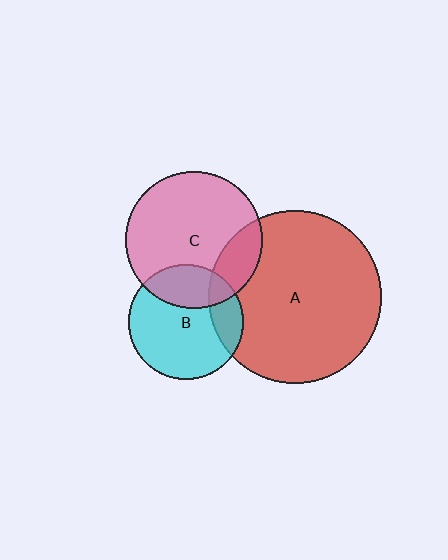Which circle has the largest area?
Circle A (red).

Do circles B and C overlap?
Yes.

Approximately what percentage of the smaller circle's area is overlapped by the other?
Approximately 25%.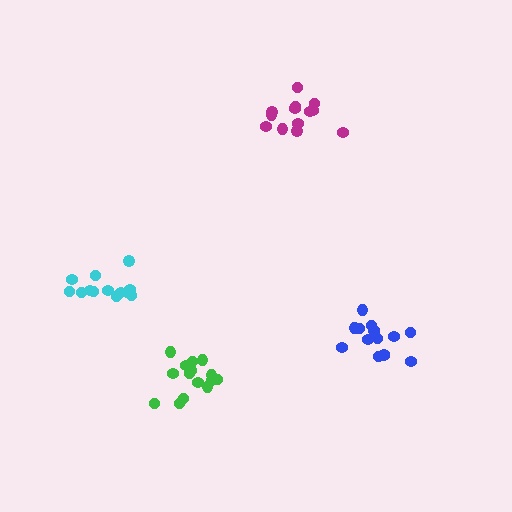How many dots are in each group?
Group 1: 16 dots, Group 2: 13 dots, Group 3: 14 dots, Group 4: 13 dots (56 total).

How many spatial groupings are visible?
There are 4 spatial groupings.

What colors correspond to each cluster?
The clusters are colored: green, magenta, blue, cyan.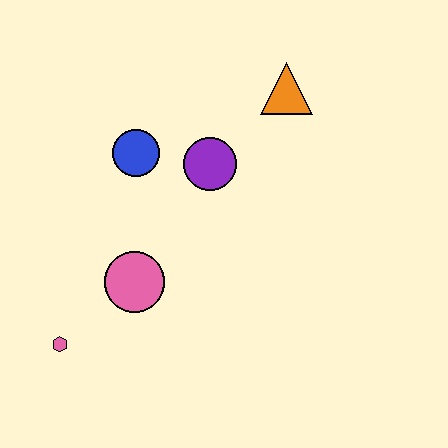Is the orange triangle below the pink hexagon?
No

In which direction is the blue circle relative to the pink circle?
The blue circle is above the pink circle.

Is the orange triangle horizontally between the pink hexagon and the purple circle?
No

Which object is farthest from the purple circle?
The pink hexagon is farthest from the purple circle.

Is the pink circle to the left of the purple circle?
Yes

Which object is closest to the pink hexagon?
The pink circle is closest to the pink hexagon.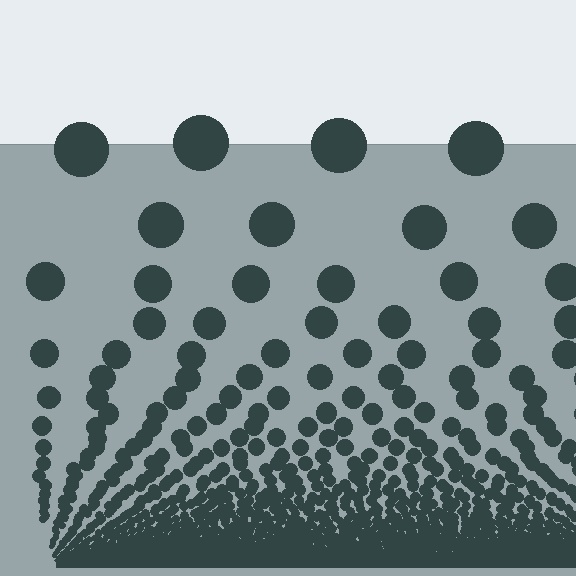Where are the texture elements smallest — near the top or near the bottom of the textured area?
Near the bottom.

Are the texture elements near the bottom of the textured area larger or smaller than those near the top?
Smaller. The gradient is inverted — elements near the bottom are smaller and denser.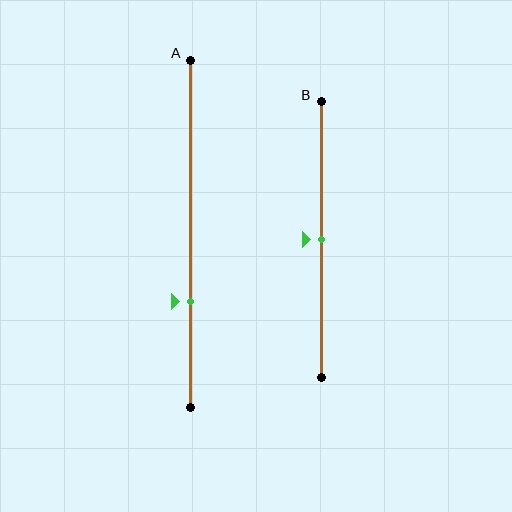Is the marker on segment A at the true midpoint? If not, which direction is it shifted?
No, the marker on segment A is shifted downward by about 20% of the segment length.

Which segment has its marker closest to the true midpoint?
Segment B has its marker closest to the true midpoint.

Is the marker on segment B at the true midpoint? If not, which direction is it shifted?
Yes, the marker on segment B is at the true midpoint.